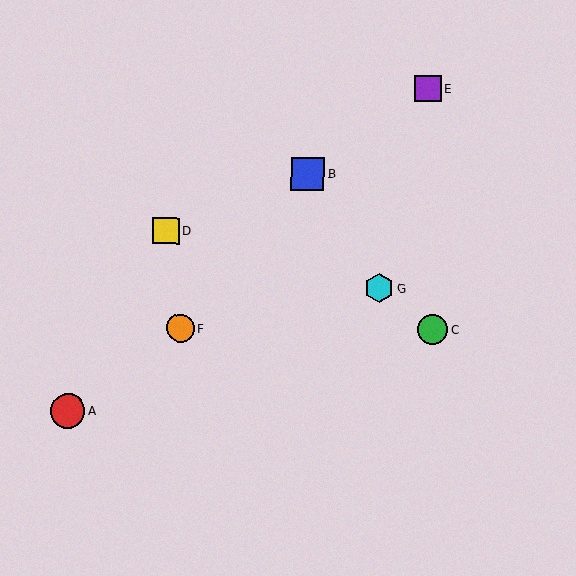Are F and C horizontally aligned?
Yes, both are at y≈328.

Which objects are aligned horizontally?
Objects C, F are aligned horizontally.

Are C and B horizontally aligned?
No, C is at y≈330 and B is at y≈174.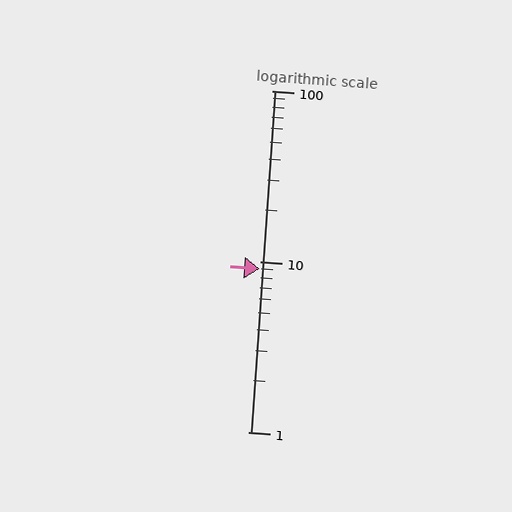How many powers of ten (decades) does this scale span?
The scale spans 2 decades, from 1 to 100.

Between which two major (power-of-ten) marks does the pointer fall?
The pointer is between 1 and 10.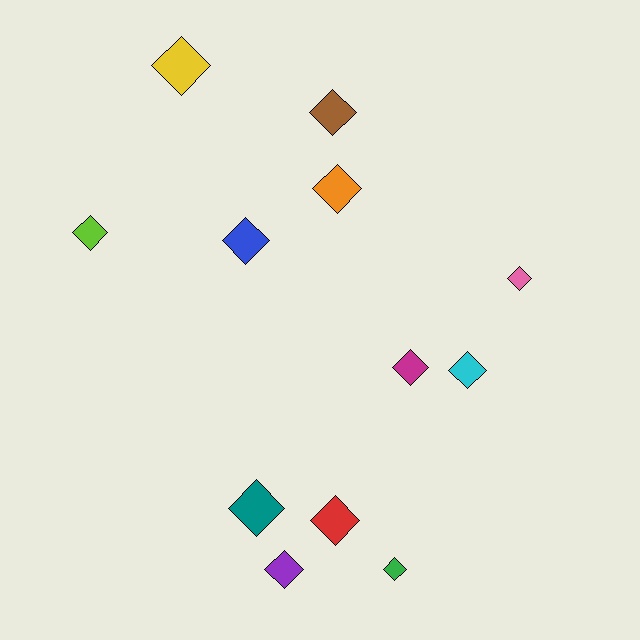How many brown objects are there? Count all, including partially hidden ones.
There is 1 brown object.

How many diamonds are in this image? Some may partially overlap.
There are 12 diamonds.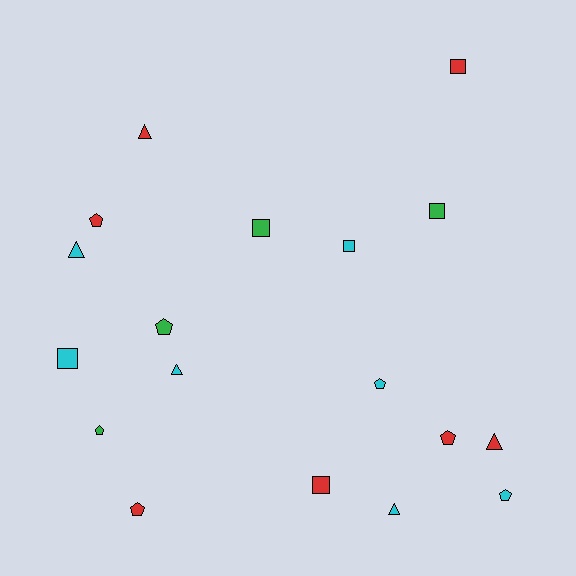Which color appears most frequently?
Cyan, with 7 objects.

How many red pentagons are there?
There are 3 red pentagons.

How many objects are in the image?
There are 18 objects.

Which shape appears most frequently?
Pentagon, with 7 objects.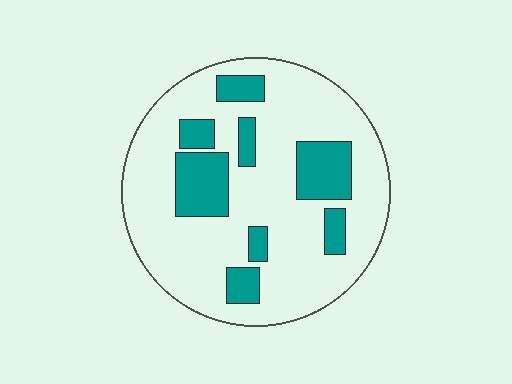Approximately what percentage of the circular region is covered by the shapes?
Approximately 25%.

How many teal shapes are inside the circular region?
8.